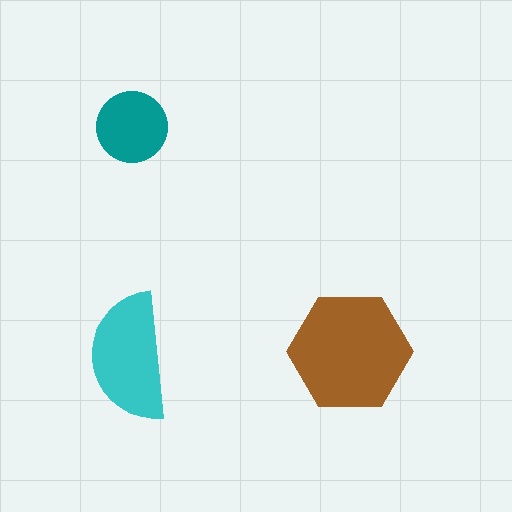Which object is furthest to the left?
The cyan semicircle is leftmost.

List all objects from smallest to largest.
The teal circle, the cyan semicircle, the brown hexagon.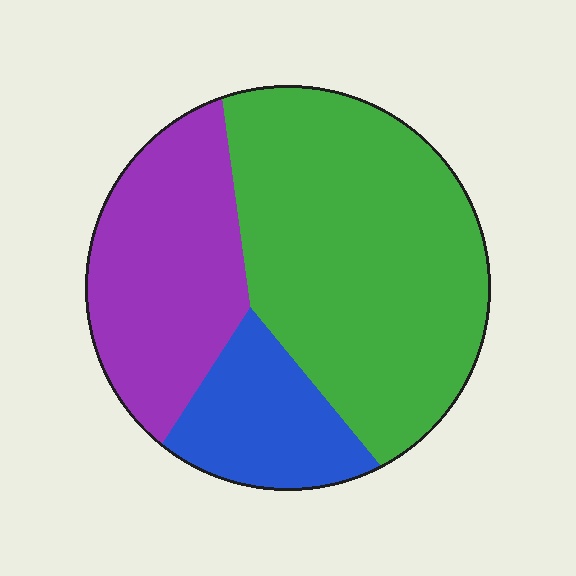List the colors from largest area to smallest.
From largest to smallest: green, purple, blue.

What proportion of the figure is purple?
Purple covers around 30% of the figure.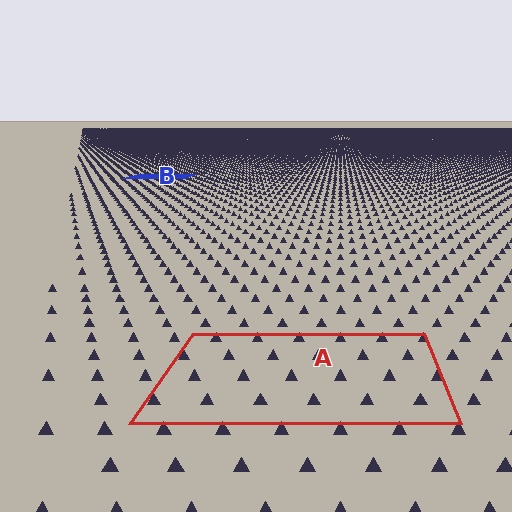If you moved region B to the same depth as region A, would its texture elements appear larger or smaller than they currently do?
They would appear larger. At a closer depth, the same texture elements are projected at a bigger on-screen size.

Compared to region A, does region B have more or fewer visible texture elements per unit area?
Region B has more texture elements per unit area — they are packed more densely because it is farther away.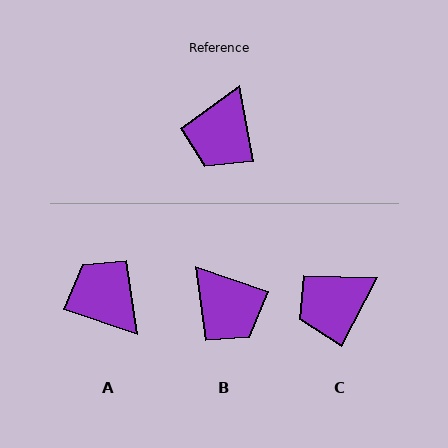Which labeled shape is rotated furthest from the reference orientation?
A, about 118 degrees away.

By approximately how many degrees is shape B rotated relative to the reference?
Approximately 61 degrees counter-clockwise.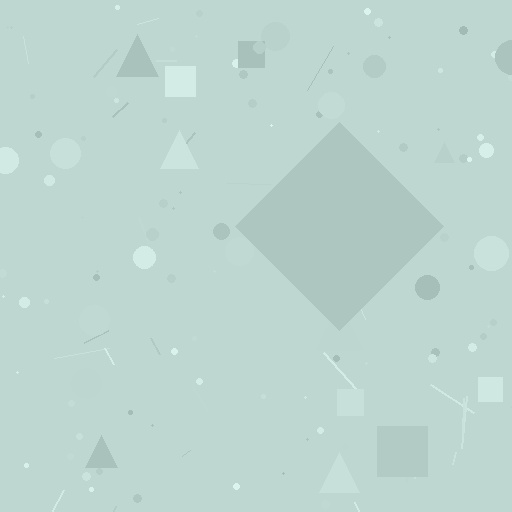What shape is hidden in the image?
A diamond is hidden in the image.